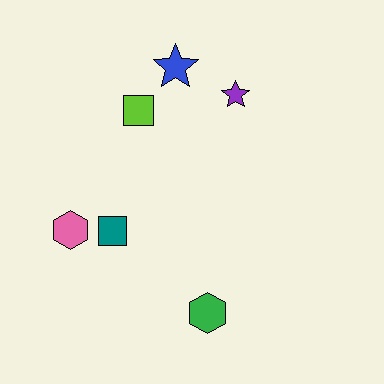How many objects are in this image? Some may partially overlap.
There are 6 objects.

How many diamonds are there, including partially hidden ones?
There are no diamonds.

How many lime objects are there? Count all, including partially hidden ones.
There is 1 lime object.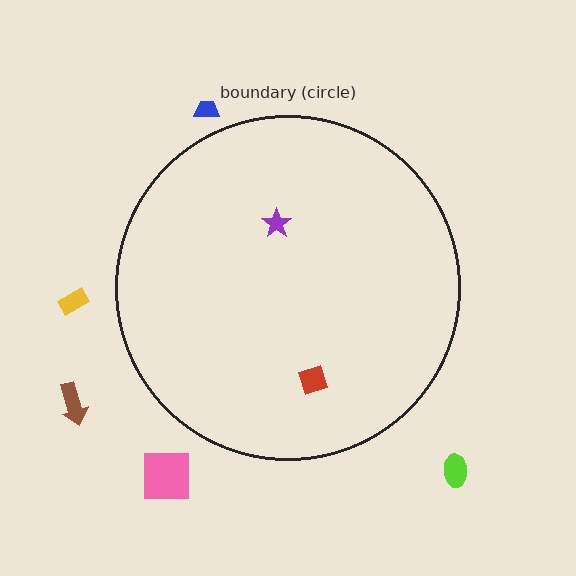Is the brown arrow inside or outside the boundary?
Outside.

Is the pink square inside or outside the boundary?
Outside.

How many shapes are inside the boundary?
2 inside, 5 outside.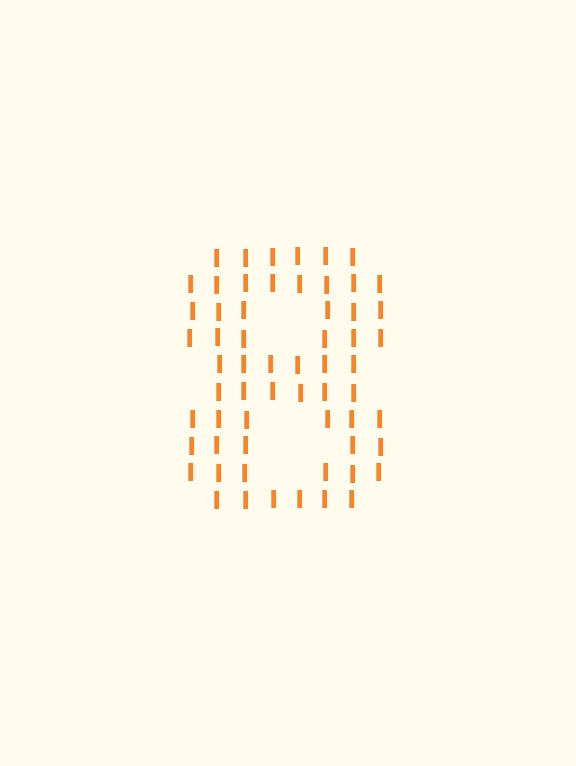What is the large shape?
The large shape is the digit 8.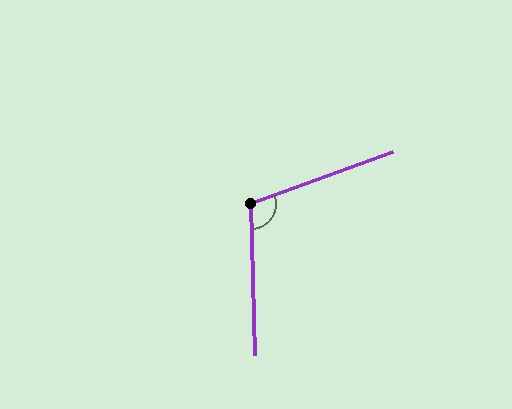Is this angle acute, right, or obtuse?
It is obtuse.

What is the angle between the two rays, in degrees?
Approximately 109 degrees.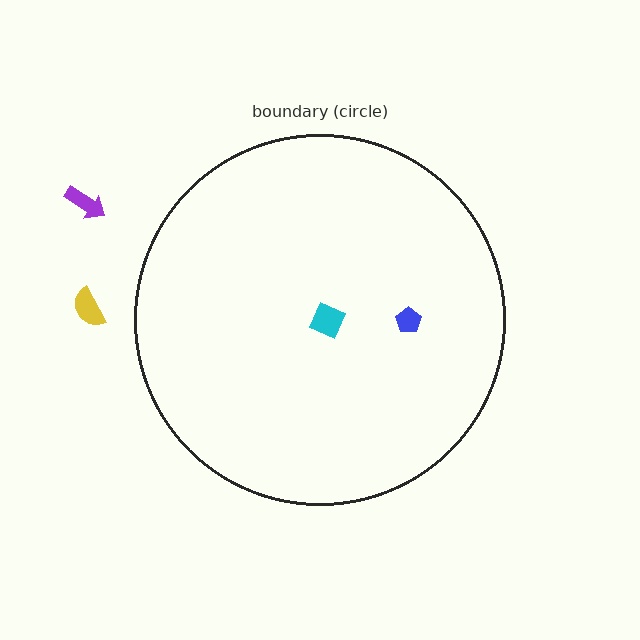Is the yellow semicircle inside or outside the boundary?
Outside.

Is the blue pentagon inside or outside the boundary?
Inside.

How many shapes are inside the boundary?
2 inside, 2 outside.